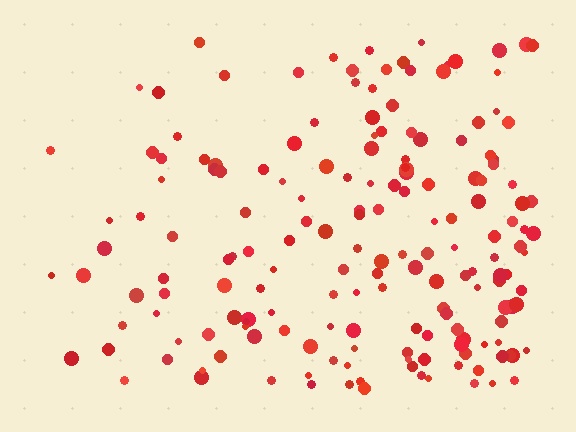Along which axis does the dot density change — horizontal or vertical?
Horizontal.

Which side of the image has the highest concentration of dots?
The right.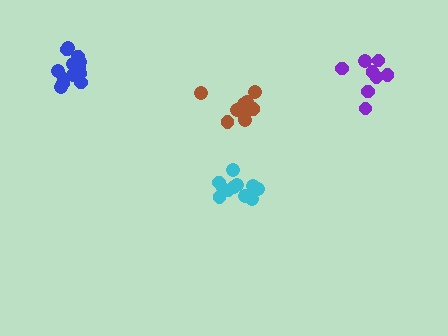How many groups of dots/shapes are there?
There are 4 groups.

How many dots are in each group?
Group 1: 10 dots, Group 2: 13 dots, Group 3: 8 dots, Group 4: 11 dots (42 total).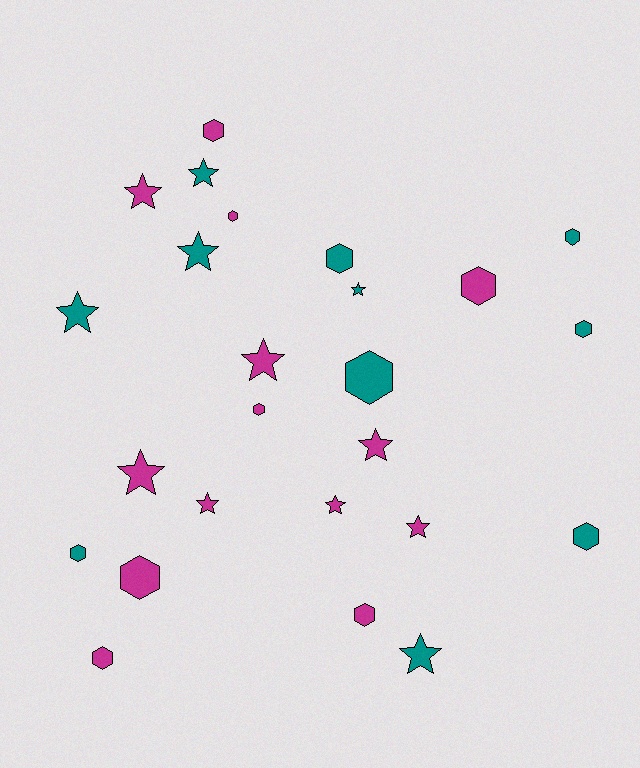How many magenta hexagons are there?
There are 7 magenta hexagons.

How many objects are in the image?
There are 25 objects.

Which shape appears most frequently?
Hexagon, with 13 objects.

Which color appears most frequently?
Magenta, with 14 objects.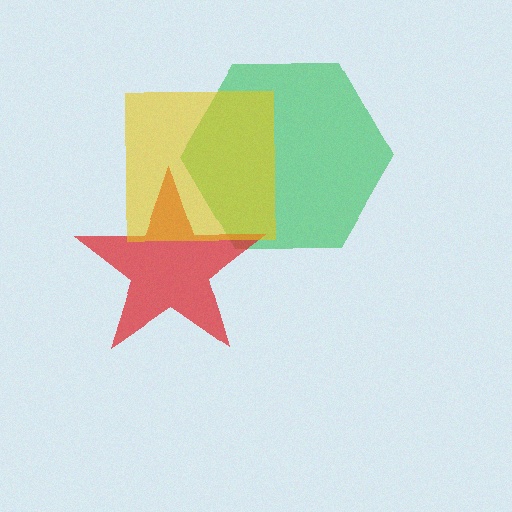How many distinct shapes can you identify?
There are 3 distinct shapes: a green hexagon, a red star, a yellow square.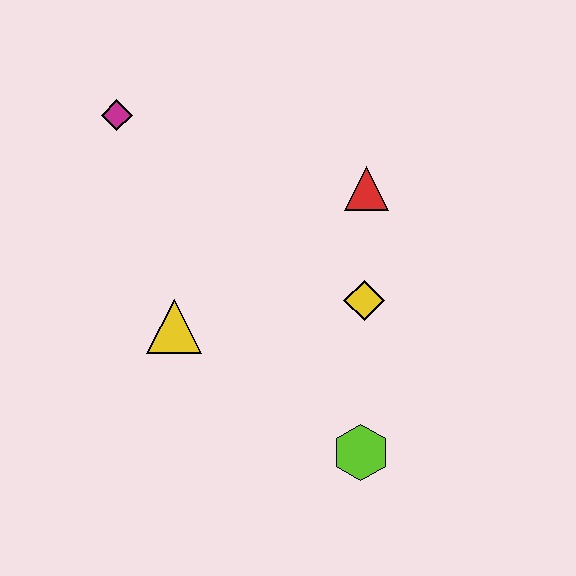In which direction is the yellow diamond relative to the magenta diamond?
The yellow diamond is to the right of the magenta diamond.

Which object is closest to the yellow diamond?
The red triangle is closest to the yellow diamond.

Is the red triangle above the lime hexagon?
Yes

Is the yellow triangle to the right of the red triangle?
No